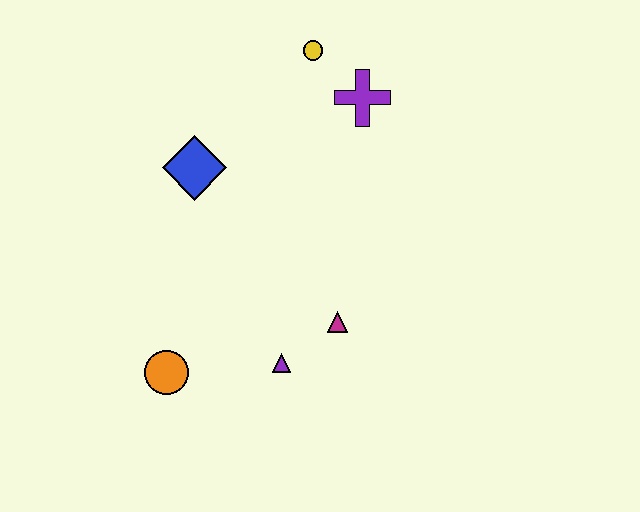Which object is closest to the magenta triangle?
The purple triangle is closest to the magenta triangle.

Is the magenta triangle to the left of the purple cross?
Yes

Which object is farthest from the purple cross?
The orange circle is farthest from the purple cross.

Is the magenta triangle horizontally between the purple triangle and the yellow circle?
No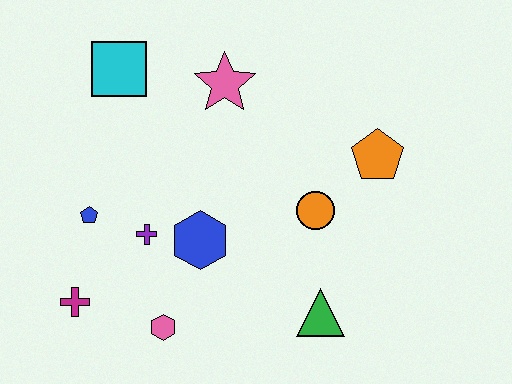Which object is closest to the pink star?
The cyan square is closest to the pink star.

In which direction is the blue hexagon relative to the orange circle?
The blue hexagon is to the left of the orange circle.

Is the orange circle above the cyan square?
No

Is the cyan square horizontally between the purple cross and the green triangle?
No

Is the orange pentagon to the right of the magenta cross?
Yes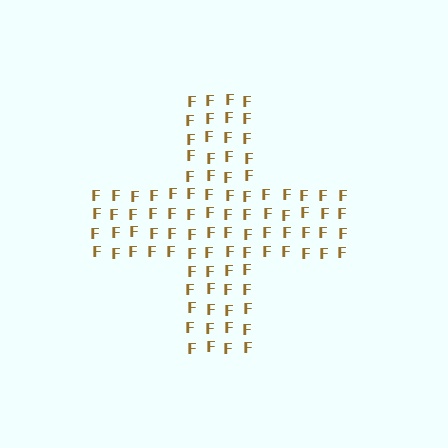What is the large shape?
The large shape is a cross.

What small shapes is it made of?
It is made of small letter F's.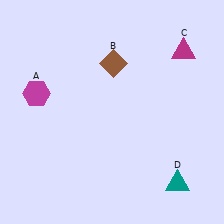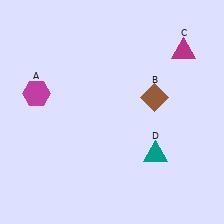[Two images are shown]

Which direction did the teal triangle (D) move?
The teal triangle (D) moved up.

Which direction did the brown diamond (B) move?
The brown diamond (B) moved right.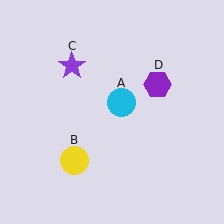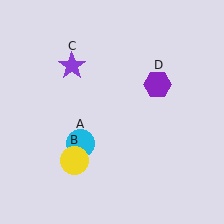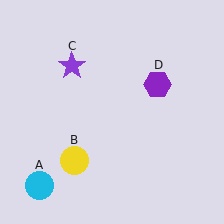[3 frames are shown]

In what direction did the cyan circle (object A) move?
The cyan circle (object A) moved down and to the left.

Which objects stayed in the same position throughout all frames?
Yellow circle (object B) and purple star (object C) and purple hexagon (object D) remained stationary.